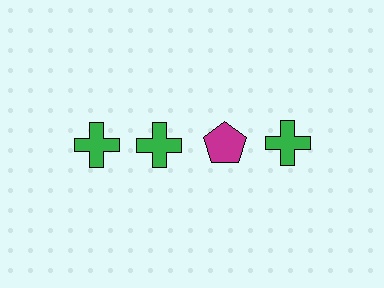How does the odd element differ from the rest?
It differs in both color (magenta instead of green) and shape (pentagon instead of cross).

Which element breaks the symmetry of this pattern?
The magenta pentagon in the top row, center column breaks the symmetry. All other shapes are green crosses.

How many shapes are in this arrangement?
There are 4 shapes arranged in a grid pattern.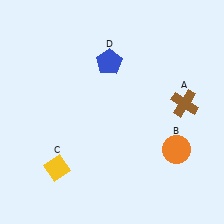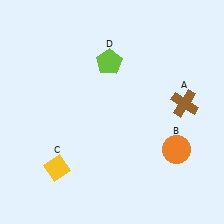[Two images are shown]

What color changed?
The pentagon (D) changed from blue in Image 1 to lime in Image 2.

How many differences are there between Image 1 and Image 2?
There is 1 difference between the two images.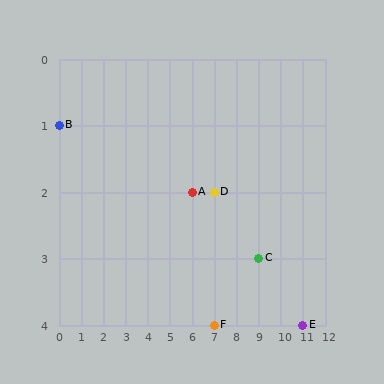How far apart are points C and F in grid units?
Points C and F are 2 columns and 1 row apart (about 2.2 grid units diagonally).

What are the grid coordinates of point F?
Point F is at grid coordinates (7, 4).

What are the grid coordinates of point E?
Point E is at grid coordinates (11, 4).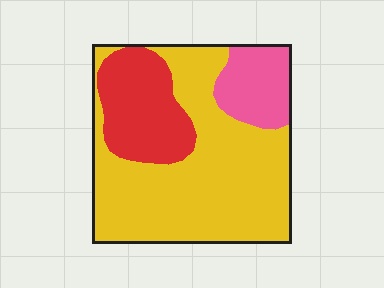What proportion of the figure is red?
Red takes up less than a quarter of the figure.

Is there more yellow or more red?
Yellow.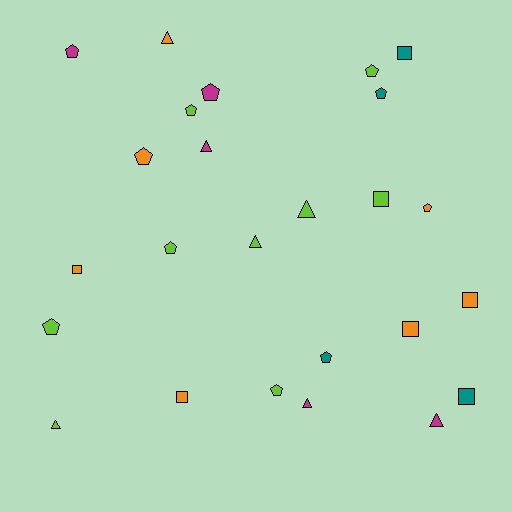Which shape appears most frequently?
Pentagon, with 11 objects.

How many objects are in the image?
There are 25 objects.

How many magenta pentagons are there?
There are 2 magenta pentagons.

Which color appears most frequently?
Lime, with 9 objects.